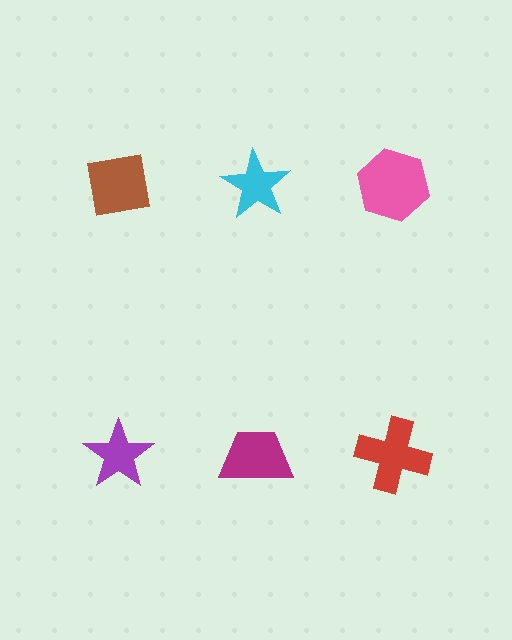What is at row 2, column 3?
A red cross.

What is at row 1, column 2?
A cyan star.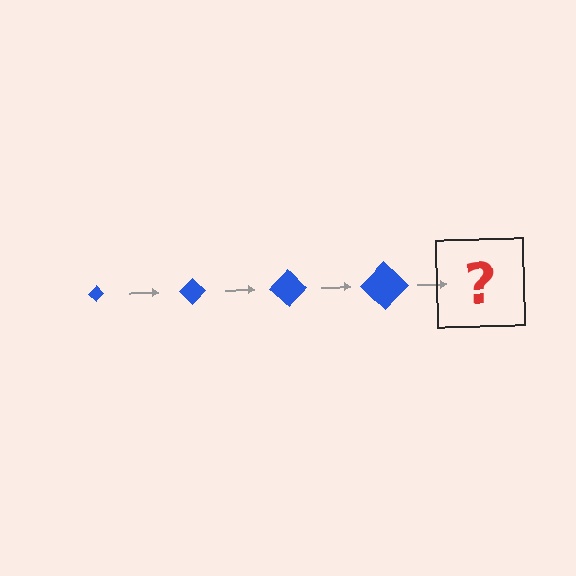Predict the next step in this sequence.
The next step is a blue diamond, larger than the previous one.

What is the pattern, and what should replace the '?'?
The pattern is that the diamond gets progressively larger each step. The '?' should be a blue diamond, larger than the previous one.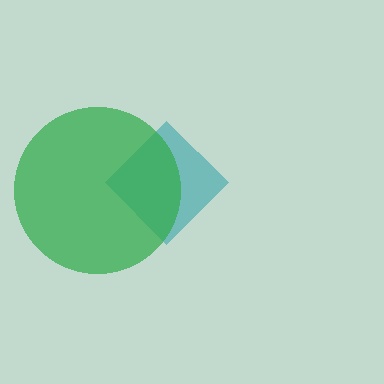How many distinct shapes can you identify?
There are 2 distinct shapes: a teal diamond, a green circle.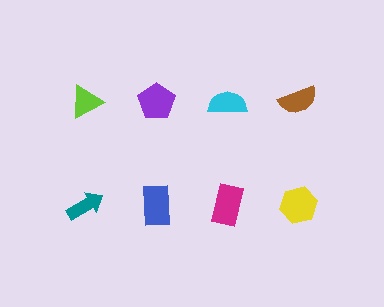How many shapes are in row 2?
4 shapes.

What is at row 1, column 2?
A purple pentagon.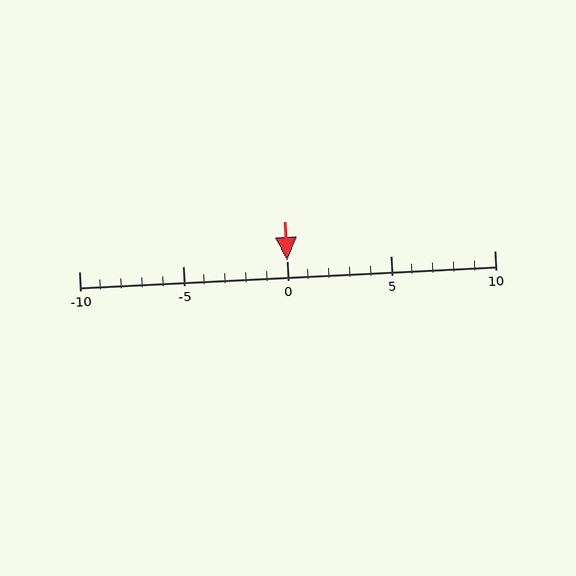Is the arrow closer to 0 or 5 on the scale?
The arrow is closer to 0.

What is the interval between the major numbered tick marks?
The major tick marks are spaced 5 units apart.